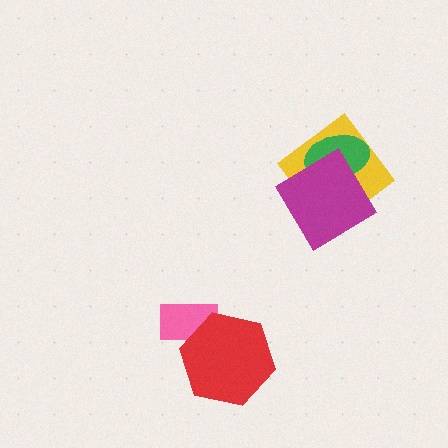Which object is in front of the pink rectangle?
The red hexagon is in front of the pink rectangle.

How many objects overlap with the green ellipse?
2 objects overlap with the green ellipse.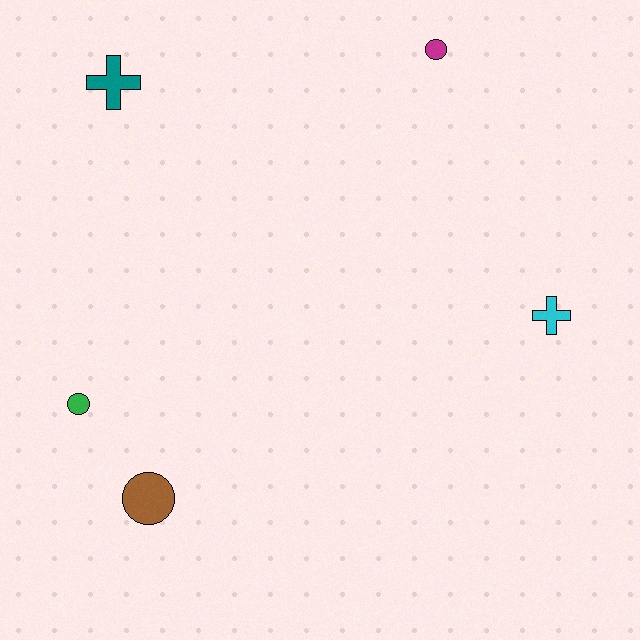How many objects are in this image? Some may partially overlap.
There are 5 objects.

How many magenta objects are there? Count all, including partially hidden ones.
There is 1 magenta object.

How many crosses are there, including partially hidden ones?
There are 2 crosses.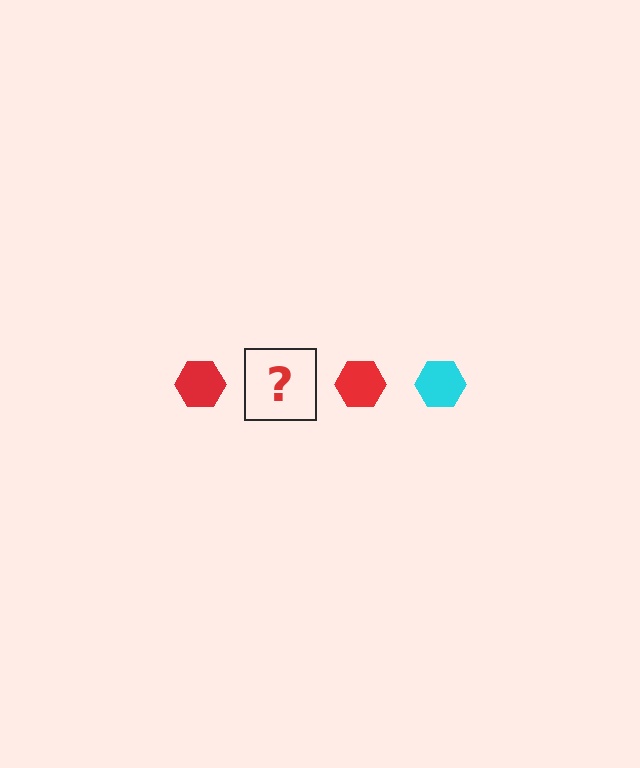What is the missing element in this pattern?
The missing element is a cyan hexagon.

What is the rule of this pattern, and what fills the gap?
The rule is that the pattern cycles through red, cyan hexagons. The gap should be filled with a cyan hexagon.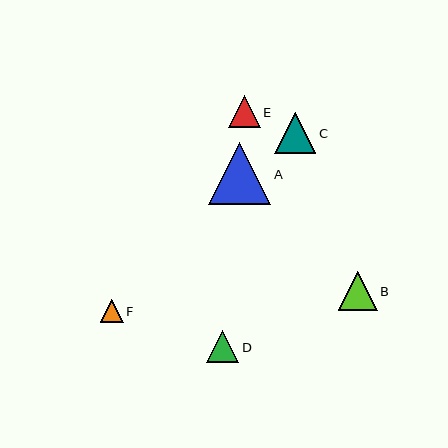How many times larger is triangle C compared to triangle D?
Triangle C is approximately 1.3 times the size of triangle D.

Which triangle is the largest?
Triangle A is the largest with a size of approximately 63 pixels.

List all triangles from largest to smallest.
From largest to smallest: A, C, B, D, E, F.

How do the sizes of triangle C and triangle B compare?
Triangle C and triangle B are approximately the same size.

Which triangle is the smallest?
Triangle F is the smallest with a size of approximately 23 pixels.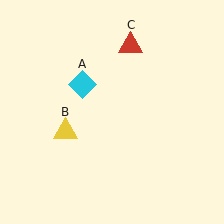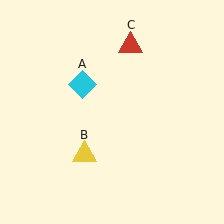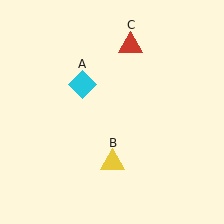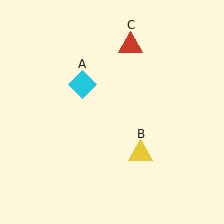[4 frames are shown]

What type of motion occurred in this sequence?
The yellow triangle (object B) rotated counterclockwise around the center of the scene.